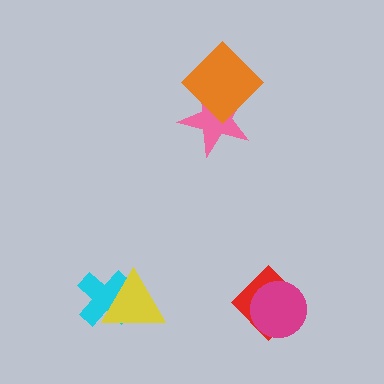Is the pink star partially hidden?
Yes, it is partially covered by another shape.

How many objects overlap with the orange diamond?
1 object overlaps with the orange diamond.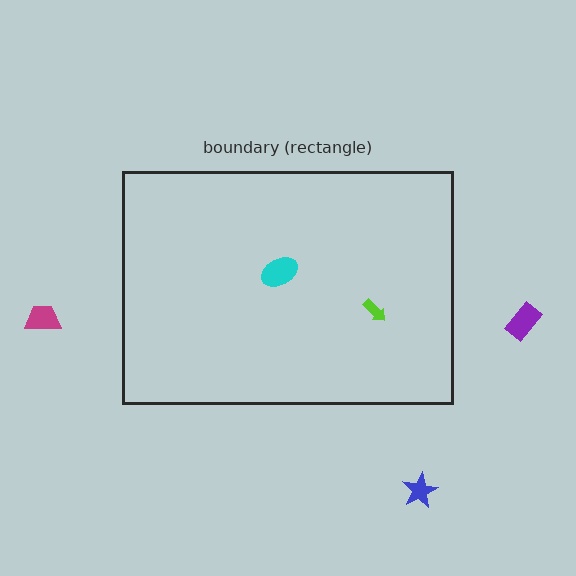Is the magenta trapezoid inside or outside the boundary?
Outside.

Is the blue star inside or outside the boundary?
Outside.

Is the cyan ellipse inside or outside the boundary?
Inside.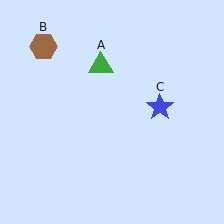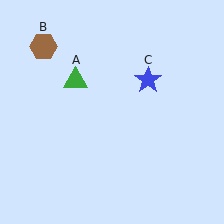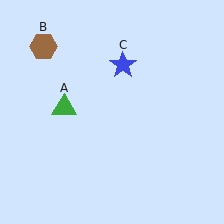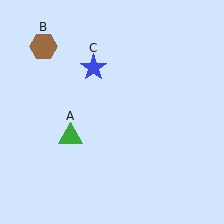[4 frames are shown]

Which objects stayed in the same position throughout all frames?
Brown hexagon (object B) remained stationary.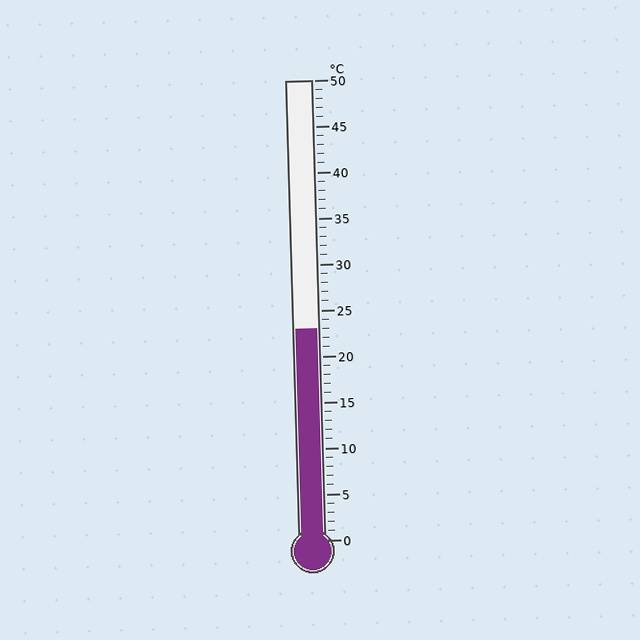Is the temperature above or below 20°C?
The temperature is above 20°C.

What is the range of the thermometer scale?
The thermometer scale ranges from 0°C to 50°C.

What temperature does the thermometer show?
The thermometer shows approximately 23°C.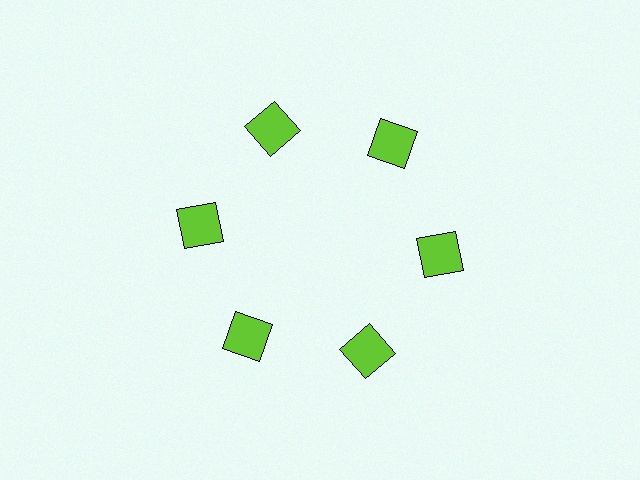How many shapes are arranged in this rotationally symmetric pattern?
There are 6 shapes, arranged in 6 groups of 1.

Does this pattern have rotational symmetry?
Yes, this pattern has 6-fold rotational symmetry. It looks the same after rotating 60 degrees around the center.